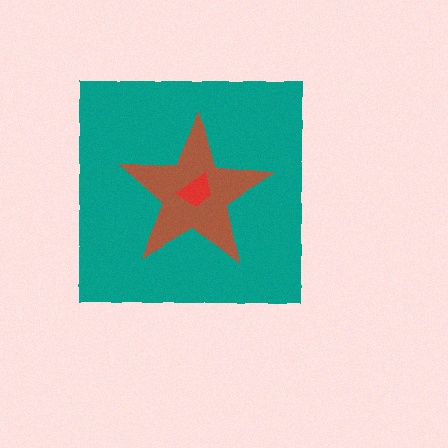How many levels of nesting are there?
3.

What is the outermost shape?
The teal square.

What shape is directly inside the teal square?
The brown star.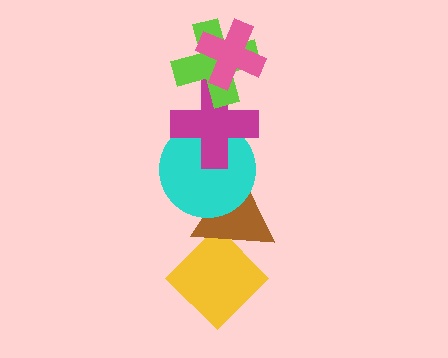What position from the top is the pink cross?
The pink cross is 1st from the top.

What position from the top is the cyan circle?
The cyan circle is 4th from the top.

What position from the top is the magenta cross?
The magenta cross is 3rd from the top.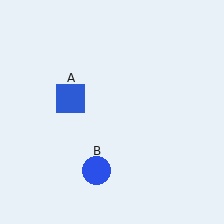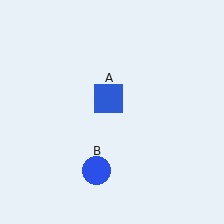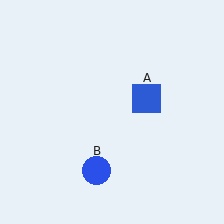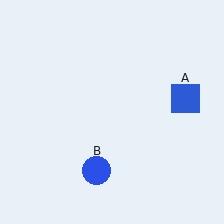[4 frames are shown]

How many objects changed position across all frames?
1 object changed position: blue square (object A).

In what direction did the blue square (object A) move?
The blue square (object A) moved right.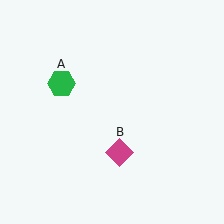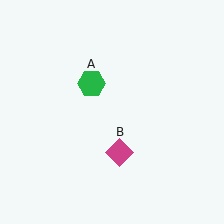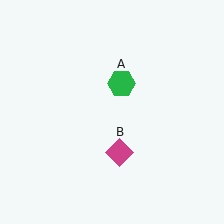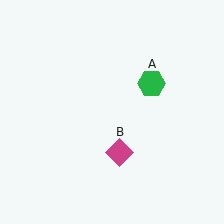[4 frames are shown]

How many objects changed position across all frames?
1 object changed position: green hexagon (object A).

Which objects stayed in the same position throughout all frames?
Magenta diamond (object B) remained stationary.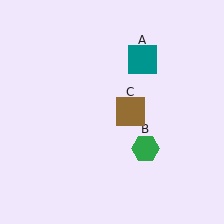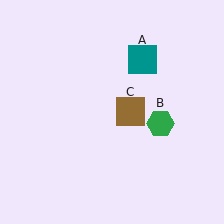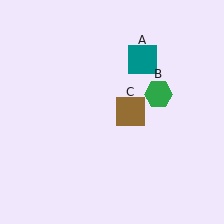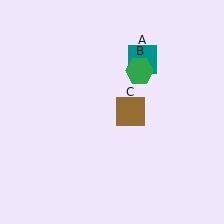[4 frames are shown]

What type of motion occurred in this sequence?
The green hexagon (object B) rotated counterclockwise around the center of the scene.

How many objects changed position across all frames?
1 object changed position: green hexagon (object B).